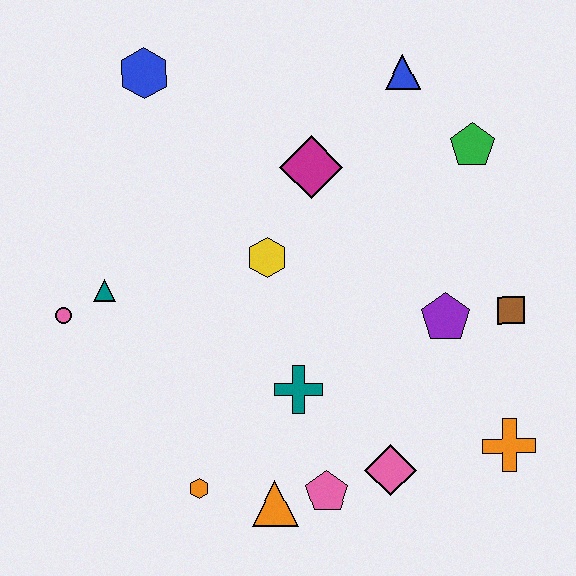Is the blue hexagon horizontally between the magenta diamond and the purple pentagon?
No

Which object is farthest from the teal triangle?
The orange cross is farthest from the teal triangle.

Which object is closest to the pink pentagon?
The orange triangle is closest to the pink pentagon.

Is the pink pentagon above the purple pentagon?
No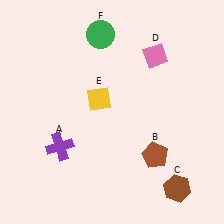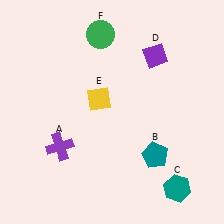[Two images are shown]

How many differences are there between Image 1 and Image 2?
There are 3 differences between the two images.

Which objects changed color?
B changed from brown to teal. C changed from brown to teal. D changed from pink to purple.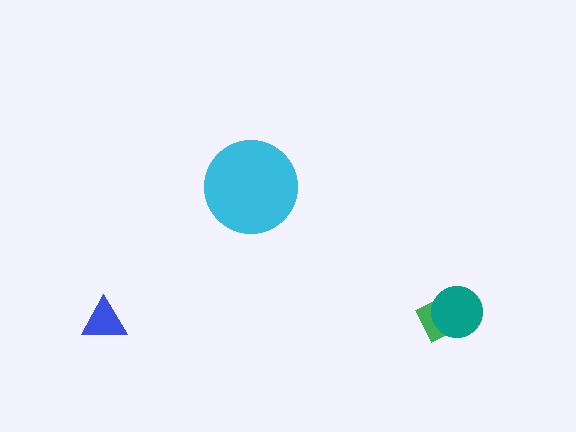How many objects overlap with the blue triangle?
0 objects overlap with the blue triangle.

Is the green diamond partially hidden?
Yes, it is partially covered by another shape.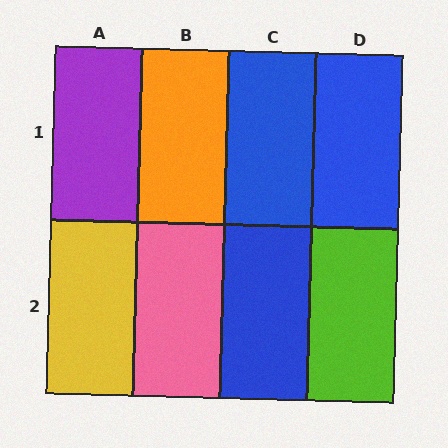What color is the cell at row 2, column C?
Blue.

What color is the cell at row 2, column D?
Lime.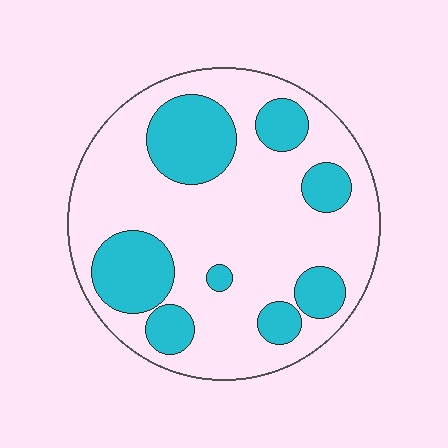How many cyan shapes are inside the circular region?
8.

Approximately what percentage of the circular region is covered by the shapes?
Approximately 30%.